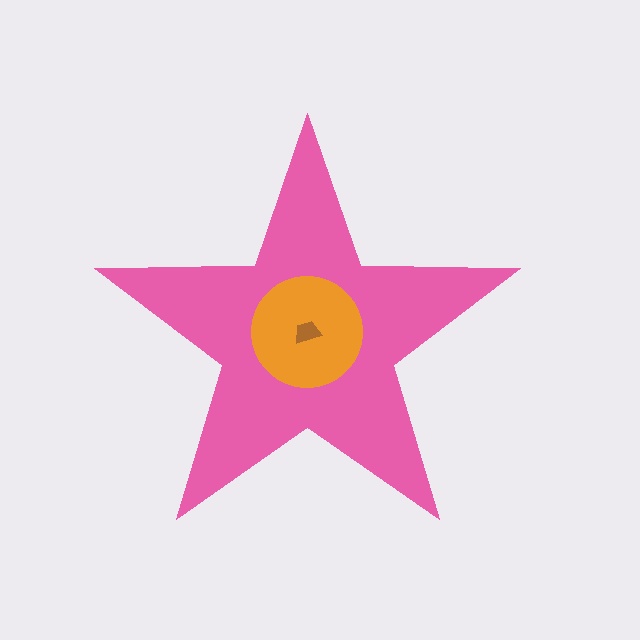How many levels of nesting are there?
3.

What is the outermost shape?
The pink star.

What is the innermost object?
The brown trapezoid.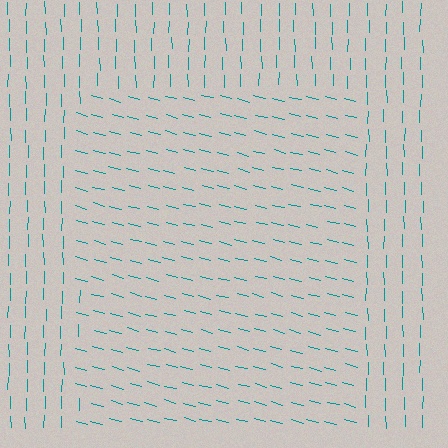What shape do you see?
I see a rectangle.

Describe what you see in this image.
The image is filled with small teal line segments. A rectangle region in the image has lines oriented differently from the surrounding lines, creating a visible texture boundary.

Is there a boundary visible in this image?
Yes, there is a texture boundary formed by a change in line orientation.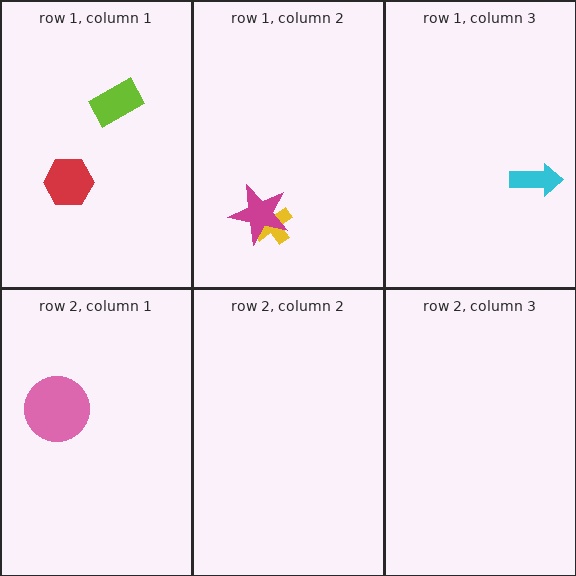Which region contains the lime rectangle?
The row 1, column 1 region.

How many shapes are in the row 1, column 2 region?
2.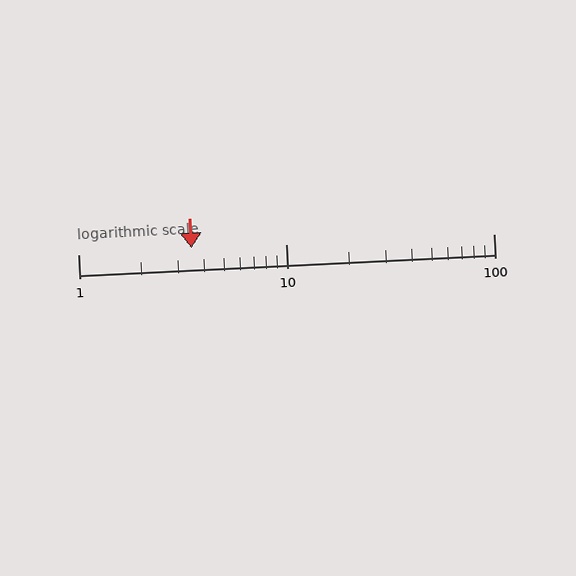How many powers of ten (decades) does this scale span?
The scale spans 2 decades, from 1 to 100.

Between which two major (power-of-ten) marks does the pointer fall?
The pointer is between 1 and 10.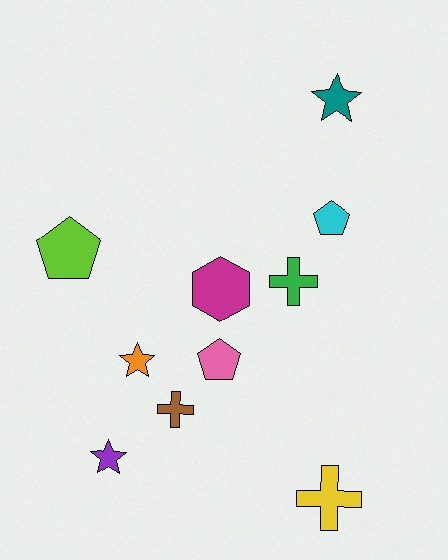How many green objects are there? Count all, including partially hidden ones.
There is 1 green object.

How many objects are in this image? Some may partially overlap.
There are 10 objects.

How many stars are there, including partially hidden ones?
There are 3 stars.